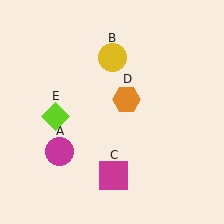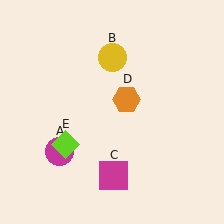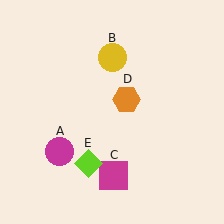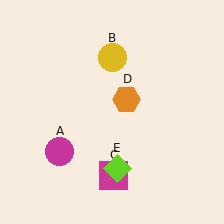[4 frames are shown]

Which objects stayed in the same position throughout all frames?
Magenta circle (object A) and yellow circle (object B) and magenta square (object C) and orange hexagon (object D) remained stationary.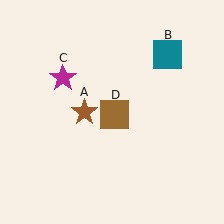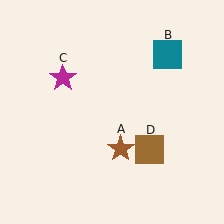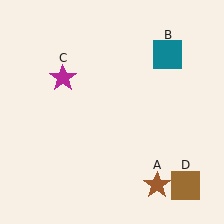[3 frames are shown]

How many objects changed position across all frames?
2 objects changed position: brown star (object A), brown square (object D).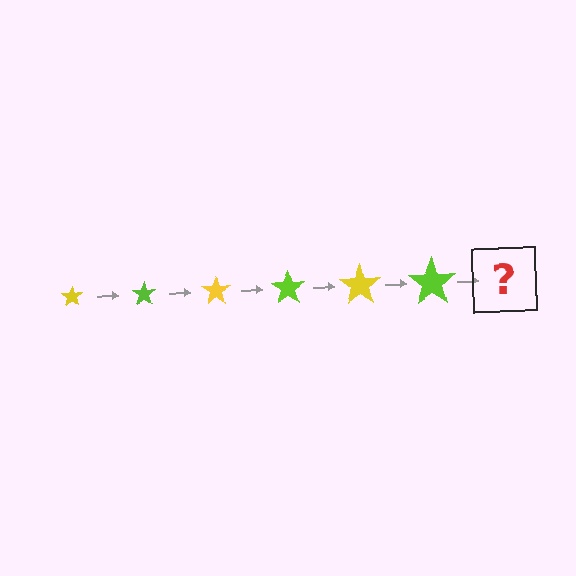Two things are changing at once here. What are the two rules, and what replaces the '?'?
The two rules are that the star grows larger each step and the color cycles through yellow and lime. The '?' should be a yellow star, larger than the previous one.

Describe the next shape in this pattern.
It should be a yellow star, larger than the previous one.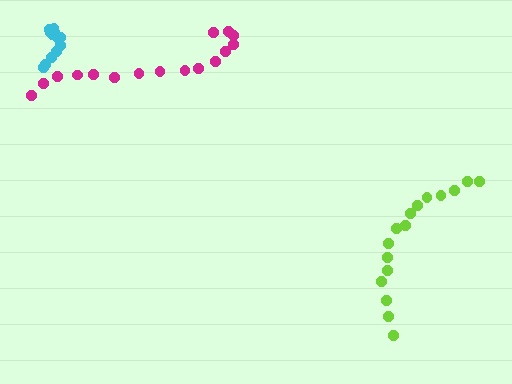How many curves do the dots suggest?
There are 3 distinct paths.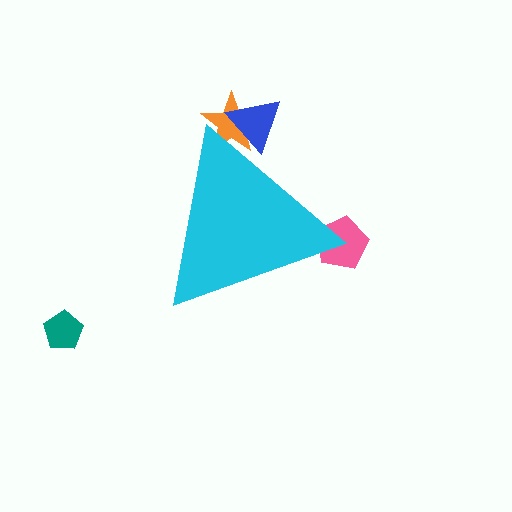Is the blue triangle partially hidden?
Yes, the blue triangle is partially hidden behind the cyan triangle.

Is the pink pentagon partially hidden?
Yes, the pink pentagon is partially hidden behind the cyan triangle.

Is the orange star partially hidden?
Yes, the orange star is partially hidden behind the cyan triangle.